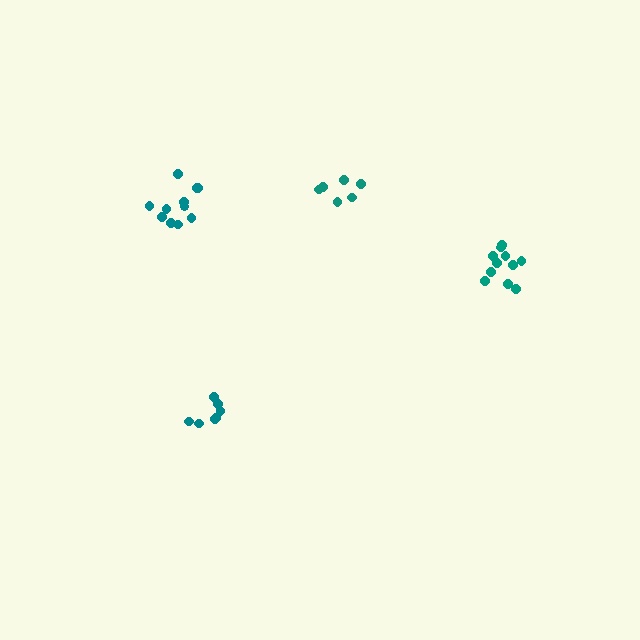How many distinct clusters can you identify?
There are 4 distinct clusters.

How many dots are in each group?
Group 1: 6 dots, Group 2: 11 dots, Group 3: 7 dots, Group 4: 11 dots (35 total).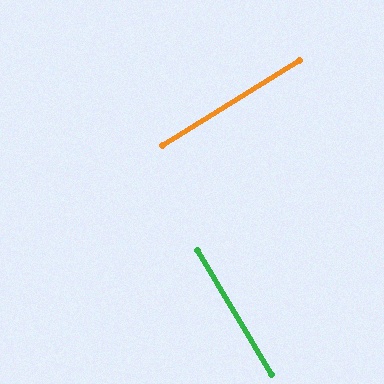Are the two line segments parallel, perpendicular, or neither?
Perpendicular — they meet at approximately 89°.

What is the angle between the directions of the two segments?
Approximately 89 degrees.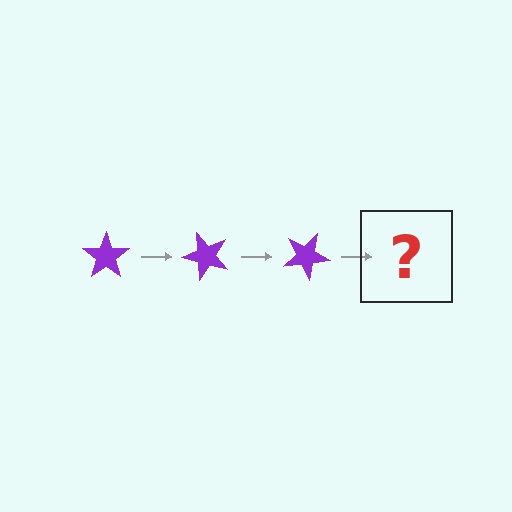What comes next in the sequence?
The next element should be a purple star rotated 150 degrees.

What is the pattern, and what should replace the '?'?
The pattern is that the star rotates 50 degrees each step. The '?' should be a purple star rotated 150 degrees.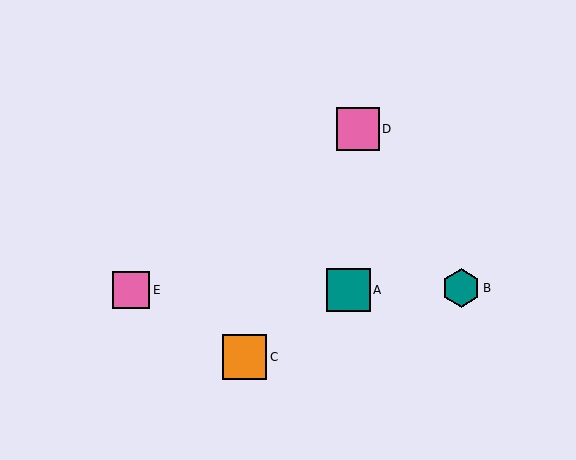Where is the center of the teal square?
The center of the teal square is at (349, 290).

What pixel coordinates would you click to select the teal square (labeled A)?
Click at (349, 290) to select the teal square A.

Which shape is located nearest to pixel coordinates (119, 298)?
The pink square (labeled E) at (131, 290) is nearest to that location.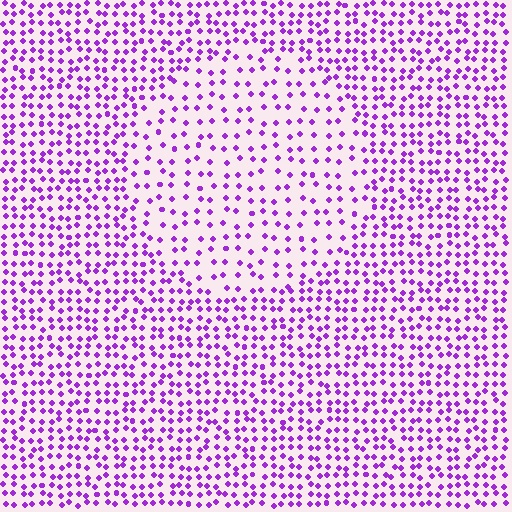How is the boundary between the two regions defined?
The boundary is defined by a change in element density (approximately 1.9x ratio). All elements are the same color, size, and shape.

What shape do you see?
I see a circle.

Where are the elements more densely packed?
The elements are more densely packed outside the circle boundary.